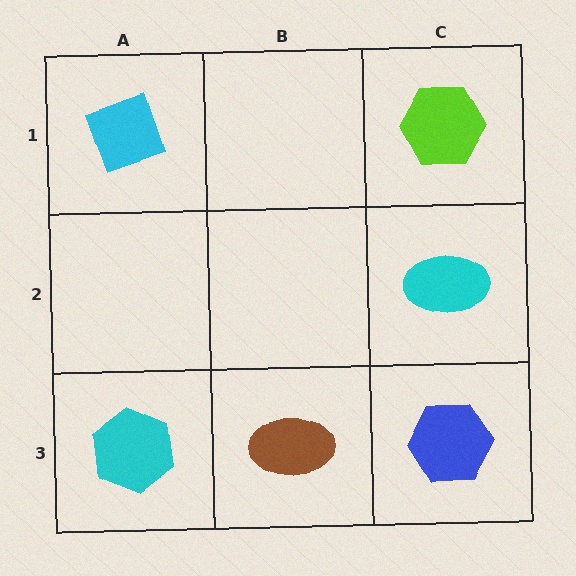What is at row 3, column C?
A blue hexagon.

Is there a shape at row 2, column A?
No, that cell is empty.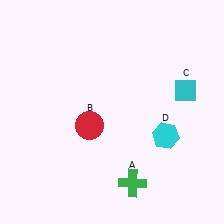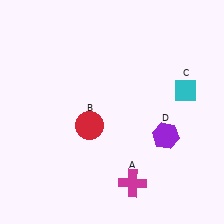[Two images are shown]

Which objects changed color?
A changed from green to magenta. D changed from cyan to purple.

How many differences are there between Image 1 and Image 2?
There are 2 differences between the two images.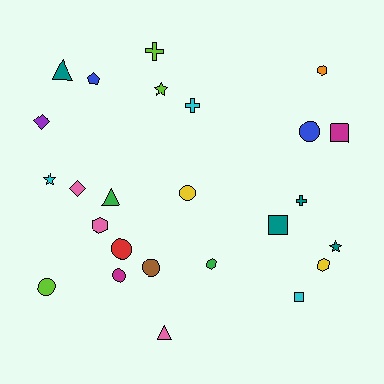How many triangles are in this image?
There are 3 triangles.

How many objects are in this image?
There are 25 objects.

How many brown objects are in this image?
There is 1 brown object.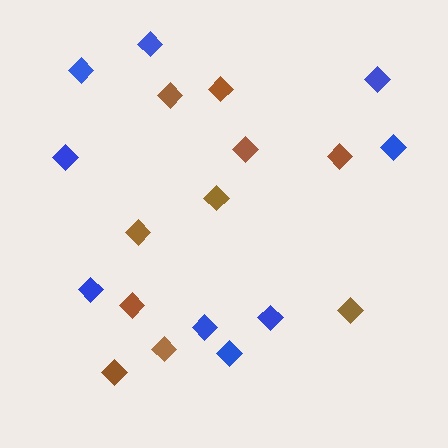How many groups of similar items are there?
There are 2 groups: one group of brown diamonds (10) and one group of blue diamonds (9).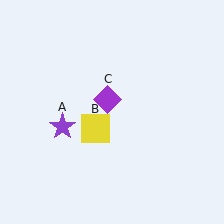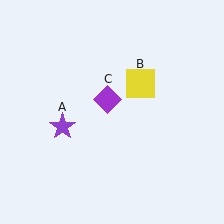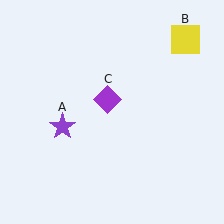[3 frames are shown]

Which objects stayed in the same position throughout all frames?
Purple star (object A) and purple diamond (object C) remained stationary.